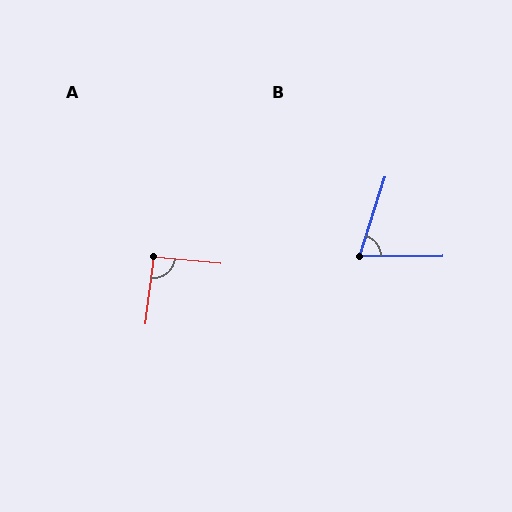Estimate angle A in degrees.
Approximately 92 degrees.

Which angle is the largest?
A, at approximately 92 degrees.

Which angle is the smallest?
B, at approximately 72 degrees.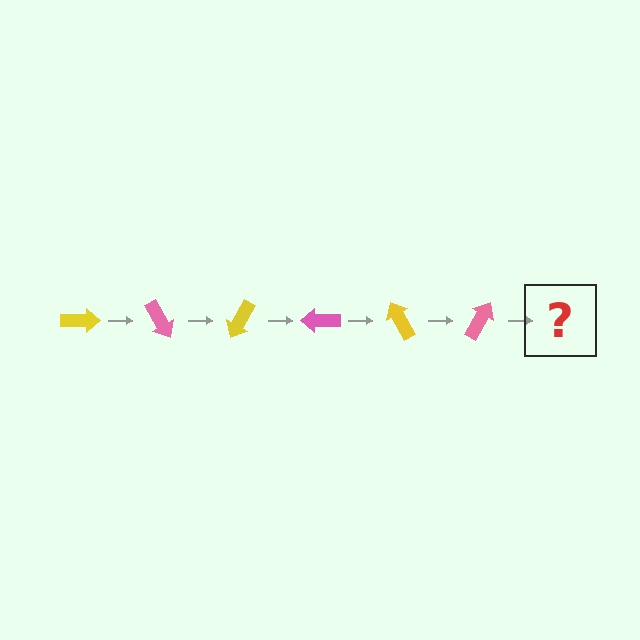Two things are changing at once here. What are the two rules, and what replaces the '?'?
The two rules are that it rotates 60 degrees each step and the color cycles through yellow and pink. The '?' should be a yellow arrow, rotated 360 degrees from the start.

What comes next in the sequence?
The next element should be a yellow arrow, rotated 360 degrees from the start.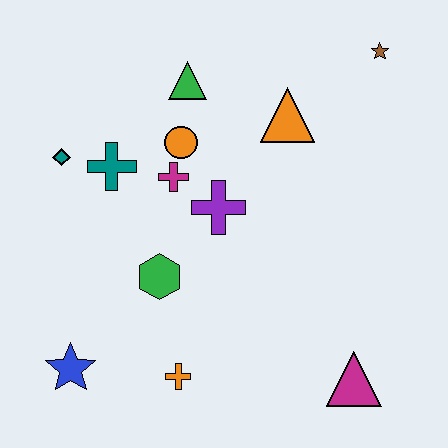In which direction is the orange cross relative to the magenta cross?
The orange cross is below the magenta cross.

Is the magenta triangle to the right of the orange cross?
Yes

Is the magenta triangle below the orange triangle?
Yes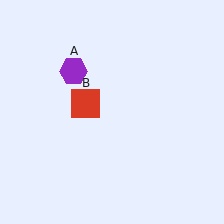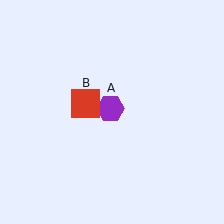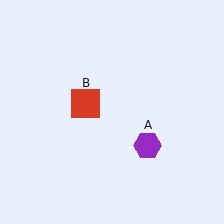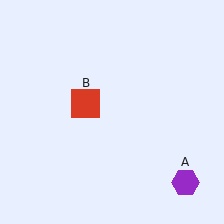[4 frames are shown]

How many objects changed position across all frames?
1 object changed position: purple hexagon (object A).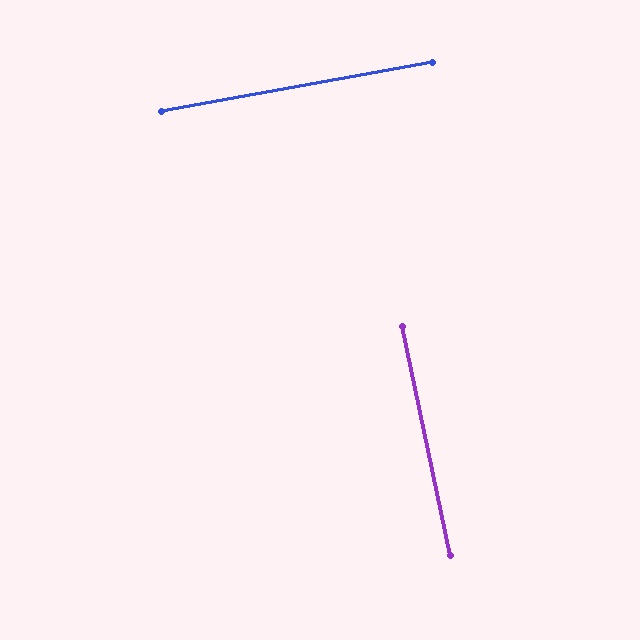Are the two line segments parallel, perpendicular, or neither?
Perpendicular — they meet at approximately 89°.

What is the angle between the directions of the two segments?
Approximately 89 degrees.